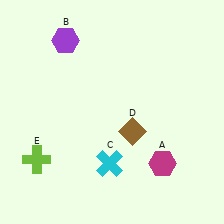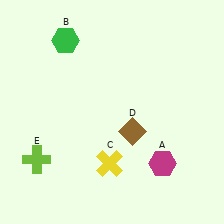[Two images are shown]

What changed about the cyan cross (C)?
In Image 1, C is cyan. In Image 2, it changed to yellow.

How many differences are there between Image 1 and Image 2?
There are 2 differences between the two images.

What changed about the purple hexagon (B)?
In Image 1, B is purple. In Image 2, it changed to green.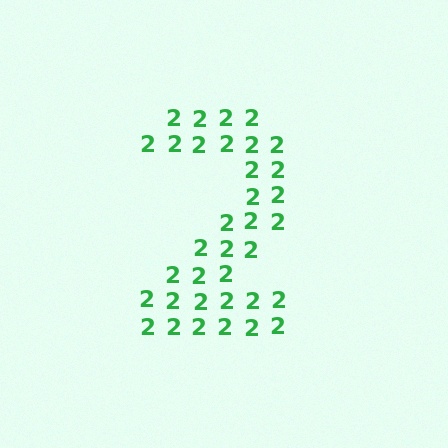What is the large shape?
The large shape is the digit 2.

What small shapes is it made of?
It is made of small digit 2's.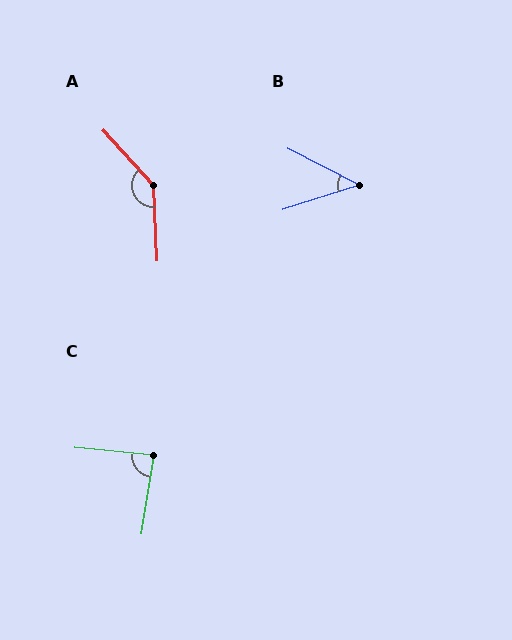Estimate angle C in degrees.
Approximately 86 degrees.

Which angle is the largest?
A, at approximately 140 degrees.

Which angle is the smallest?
B, at approximately 45 degrees.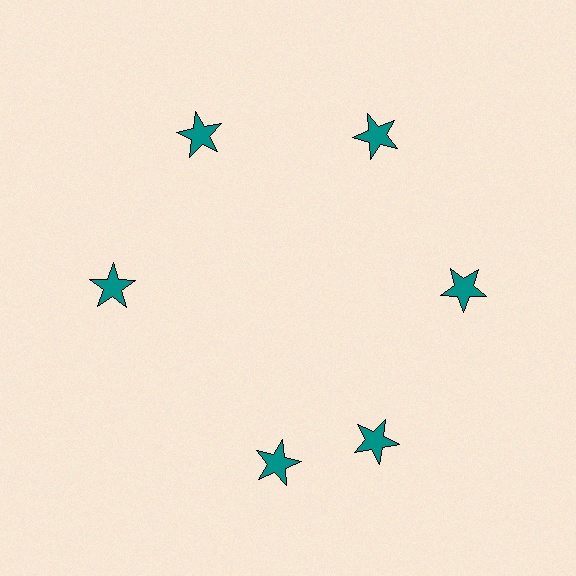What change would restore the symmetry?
The symmetry would be restored by rotating it back into even spacing with its neighbors so that all 6 stars sit at equal angles and equal distance from the center.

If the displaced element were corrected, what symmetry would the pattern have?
It would have 6-fold rotational symmetry — the pattern would map onto itself every 60 degrees.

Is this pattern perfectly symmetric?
No. The 6 teal stars are arranged in a ring, but one element near the 7 o'clock position is rotated out of alignment along the ring, breaking the 6-fold rotational symmetry.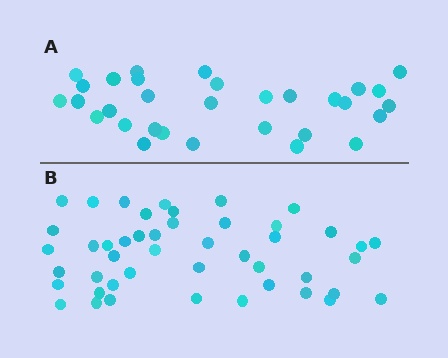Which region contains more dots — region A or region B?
Region B (the bottom region) has more dots.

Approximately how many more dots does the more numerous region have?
Region B has approximately 15 more dots than region A.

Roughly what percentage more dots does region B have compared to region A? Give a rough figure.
About 50% more.